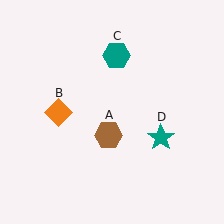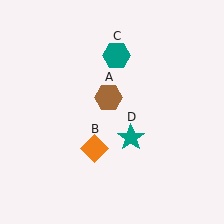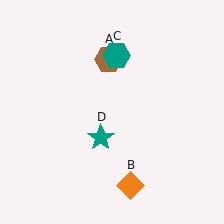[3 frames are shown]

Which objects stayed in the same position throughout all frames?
Teal hexagon (object C) remained stationary.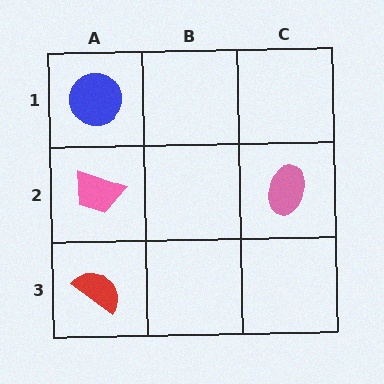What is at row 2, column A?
A pink trapezoid.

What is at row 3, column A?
A red semicircle.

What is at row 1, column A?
A blue circle.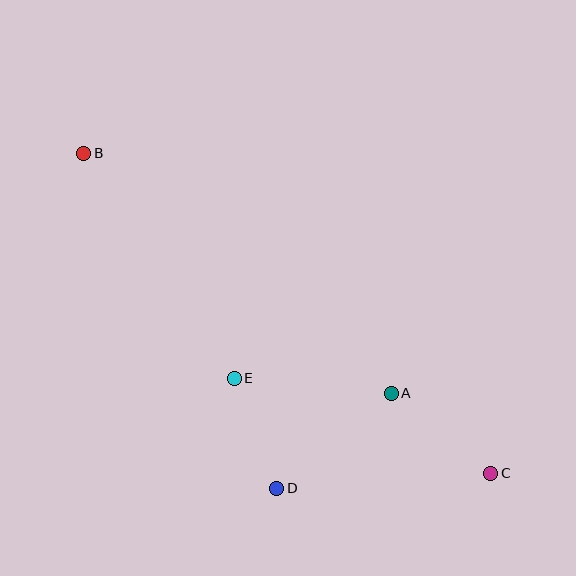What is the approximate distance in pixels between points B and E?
The distance between B and E is approximately 271 pixels.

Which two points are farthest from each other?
Points B and C are farthest from each other.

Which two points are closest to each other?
Points D and E are closest to each other.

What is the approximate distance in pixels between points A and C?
The distance between A and C is approximately 128 pixels.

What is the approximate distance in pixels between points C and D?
The distance between C and D is approximately 215 pixels.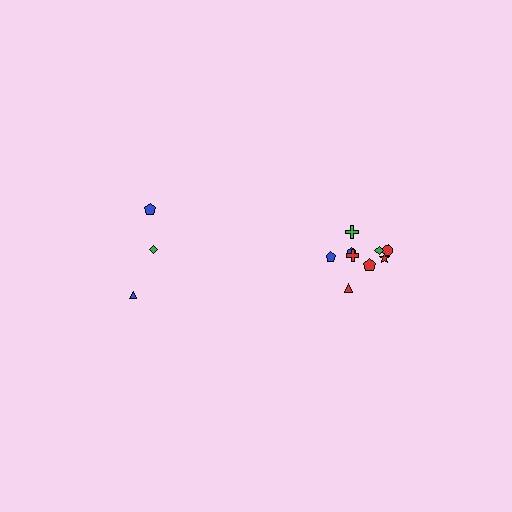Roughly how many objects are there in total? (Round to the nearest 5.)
Roughly 15 objects in total.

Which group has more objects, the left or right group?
The right group.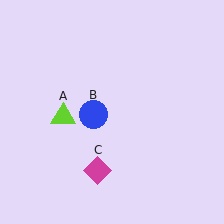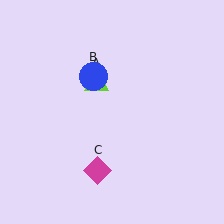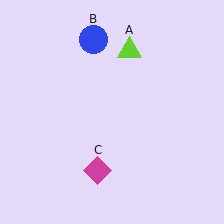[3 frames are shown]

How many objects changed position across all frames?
2 objects changed position: lime triangle (object A), blue circle (object B).